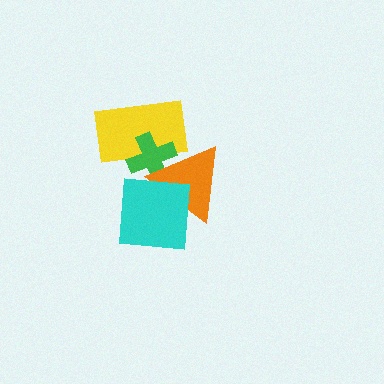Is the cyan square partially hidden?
No, no other shape covers it.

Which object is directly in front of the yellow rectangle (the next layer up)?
The green cross is directly in front of the yellow rectangle.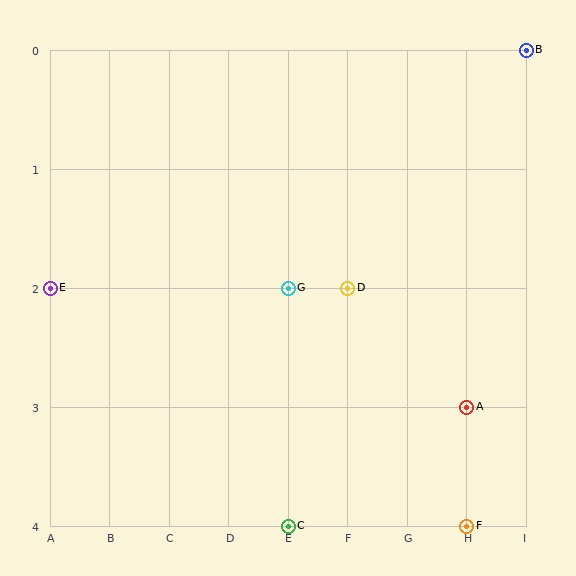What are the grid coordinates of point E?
Point E is at grid coordinates (A, 2).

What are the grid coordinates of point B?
Point B is at grid coordinates (I, 0).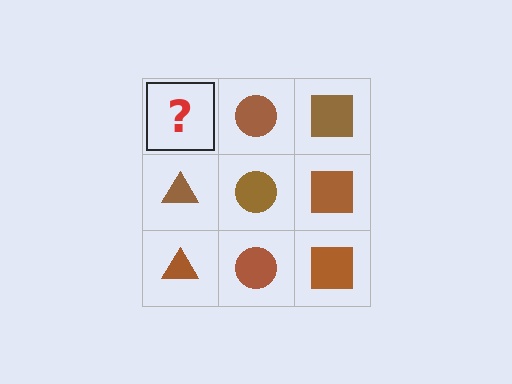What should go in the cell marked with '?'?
The missing cell should contain a brown triangle.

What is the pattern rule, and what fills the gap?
The rule is that each column has a consistent shape. The gap should be filled with a brown triangle.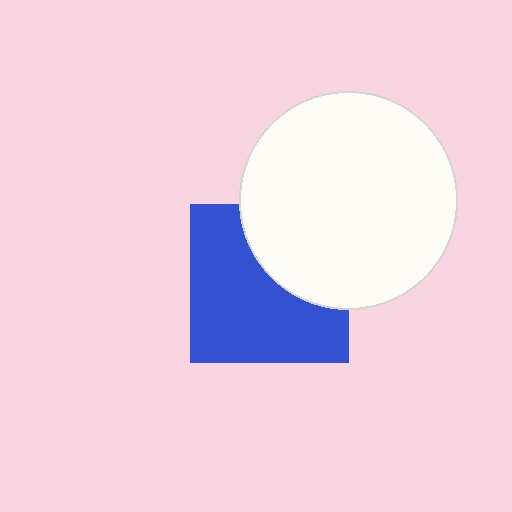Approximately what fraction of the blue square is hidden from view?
Roughly 36% of the blue square is hidden behind the white circle.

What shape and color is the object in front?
The object in front is a white circle.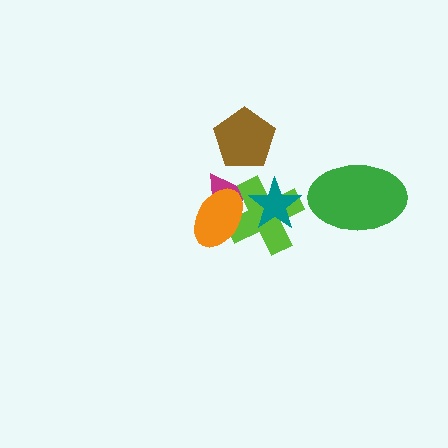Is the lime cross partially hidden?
Yes, it is partially covered by another shape.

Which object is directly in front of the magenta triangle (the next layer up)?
The lime cross is directly in front of the magenta triangle.